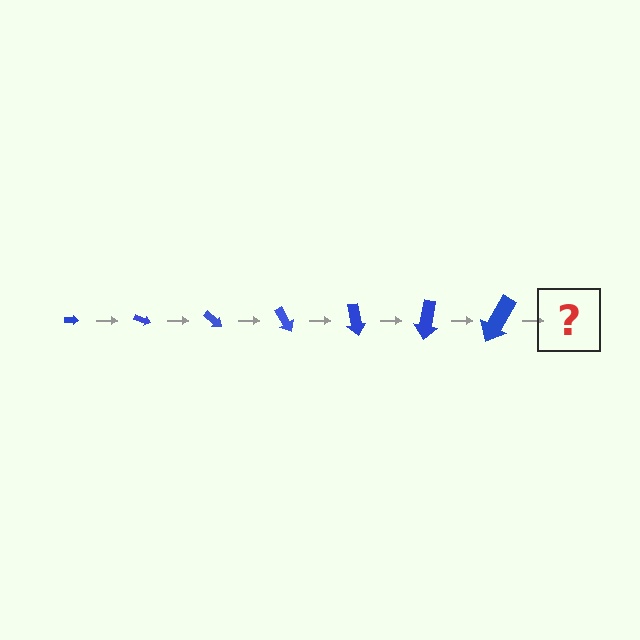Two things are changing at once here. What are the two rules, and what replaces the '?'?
The two rules are that the arrow grows larger each step and it rotates 20 degrees each step. The '?' should be an arrow, larger than the previous one and rotated 140 degrees from the start.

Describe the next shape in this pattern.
It should be an arrow, larger than the previous one and rotated 140 degrees from the start.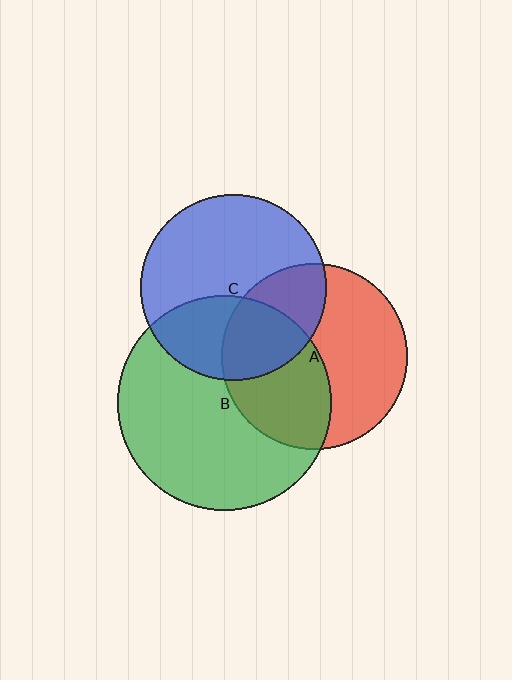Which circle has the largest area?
Circle B (green).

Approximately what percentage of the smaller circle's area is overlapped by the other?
Approximately 30%.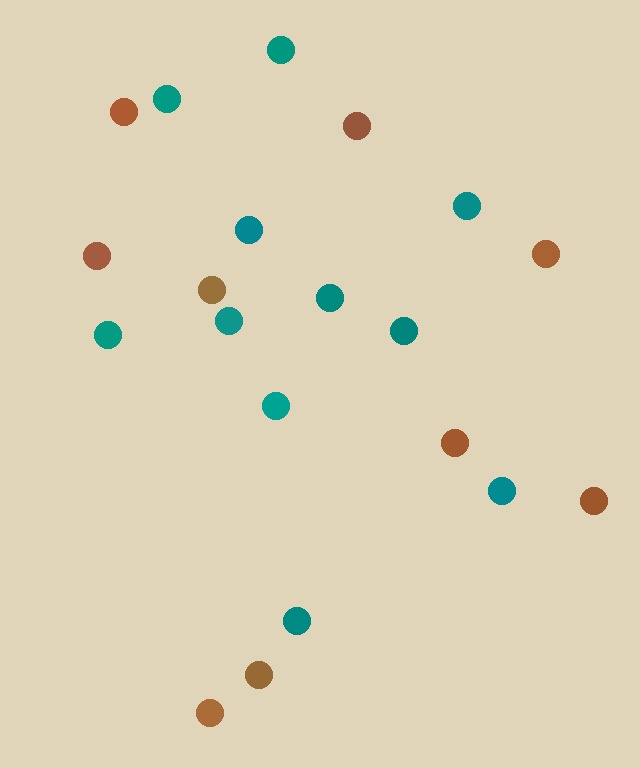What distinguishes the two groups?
There are 2 groups: one group of brown circles (9) and one group of teal circles (11).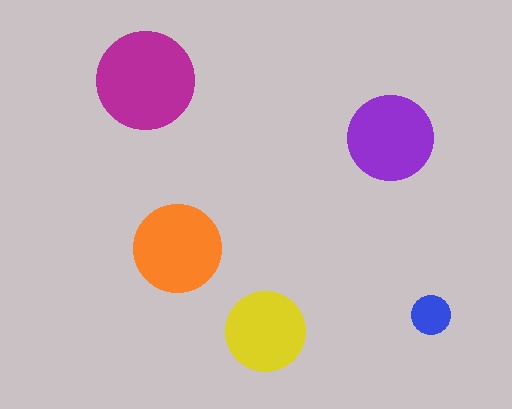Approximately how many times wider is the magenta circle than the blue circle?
About 2.5 times wider.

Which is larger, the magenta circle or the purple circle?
The magenta one.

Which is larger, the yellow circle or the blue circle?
The yellow one.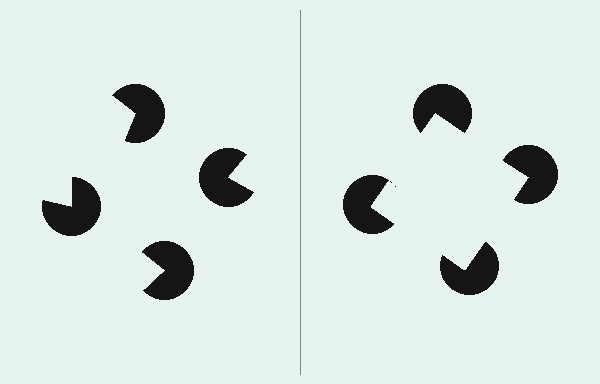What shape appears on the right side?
An illusory square.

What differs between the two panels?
The pac-man discs are positioned identically on both sides; only the wedge orientations differ. On the right they align to a square; on the left they are misaligned.